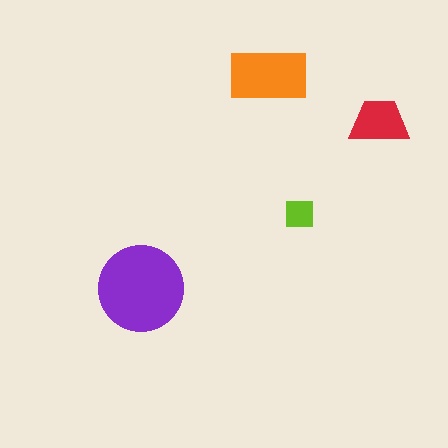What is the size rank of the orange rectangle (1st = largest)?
2nd.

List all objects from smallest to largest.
The lime square, the red trapezoid, the orange rectangle, the purple circle.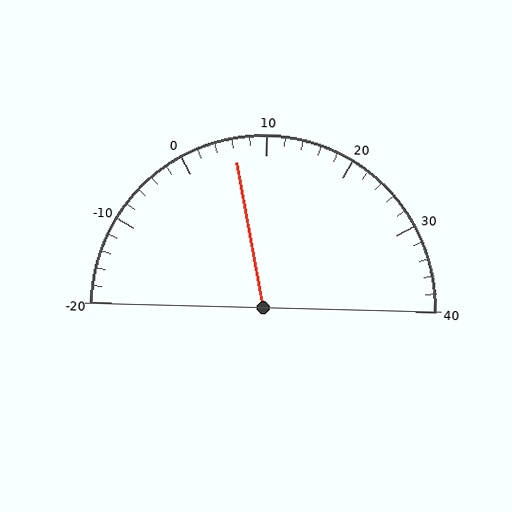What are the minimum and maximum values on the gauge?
The gauge ranges from -20 to 40.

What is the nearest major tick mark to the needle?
The nearest major tick mark is 10.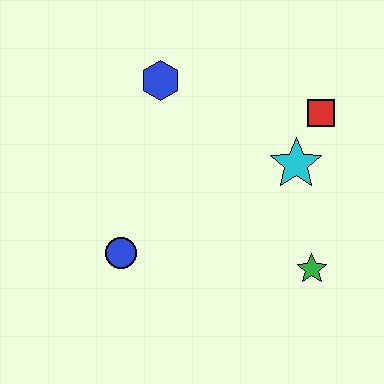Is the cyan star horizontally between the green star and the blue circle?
Yes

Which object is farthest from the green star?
The blue hexagon is farthest from the green star.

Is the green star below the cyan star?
Yes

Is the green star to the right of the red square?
No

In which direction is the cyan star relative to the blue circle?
The cyan star is to the right of the blue circle.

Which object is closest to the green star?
The cyan star is closest to the green star.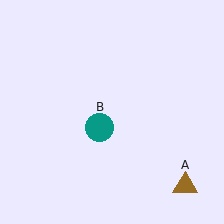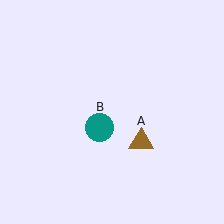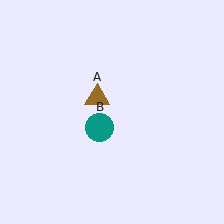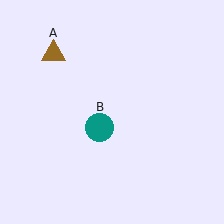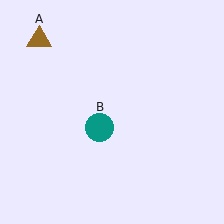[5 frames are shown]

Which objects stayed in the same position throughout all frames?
Teal circle (object B) remained stationary.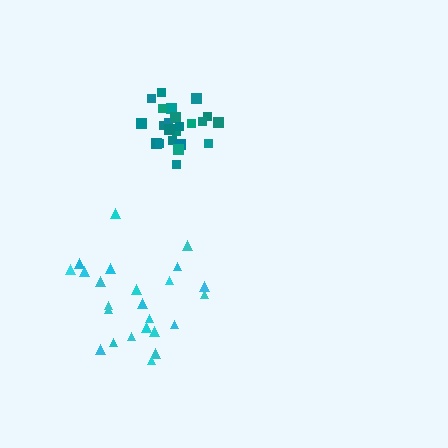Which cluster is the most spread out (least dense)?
Cyan.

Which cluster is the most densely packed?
Teal.